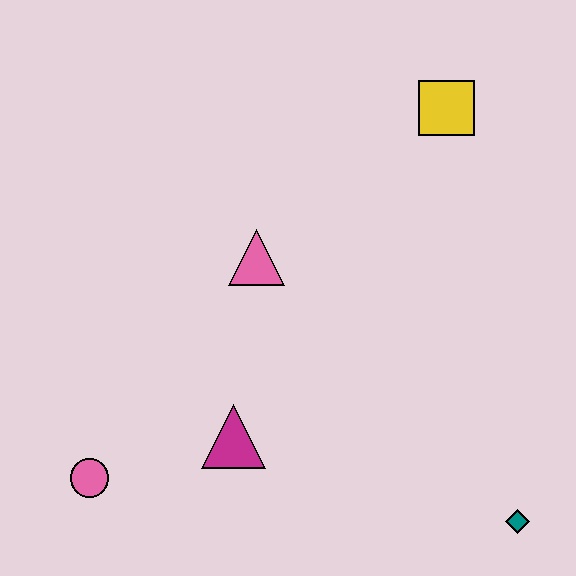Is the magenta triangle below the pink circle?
No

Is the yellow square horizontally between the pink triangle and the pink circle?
No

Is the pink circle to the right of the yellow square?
No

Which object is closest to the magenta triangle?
The pink circle is closest to the magenta triangle.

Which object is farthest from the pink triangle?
The teal diamond is farthest from the pink triangle.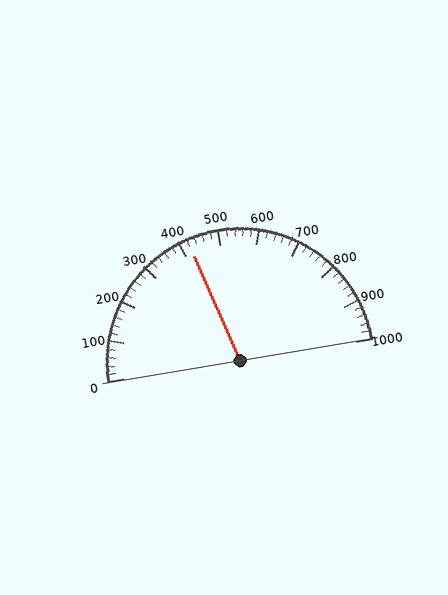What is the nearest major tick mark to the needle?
The nearest major tick mark is 400.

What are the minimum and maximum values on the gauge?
The gauge ranges from 0 to 1000.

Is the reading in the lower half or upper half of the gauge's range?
The reading is in the lower half of the range (0 to 1000).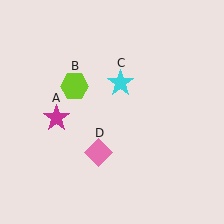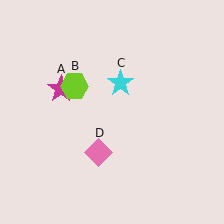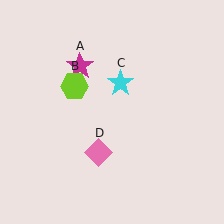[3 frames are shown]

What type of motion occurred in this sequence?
The magenta star (object A) rotated clockwise around the center of the scene.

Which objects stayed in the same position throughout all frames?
Lime hexagon (object B) and cyan star (object C) and pink diamond (object D) remained stationary.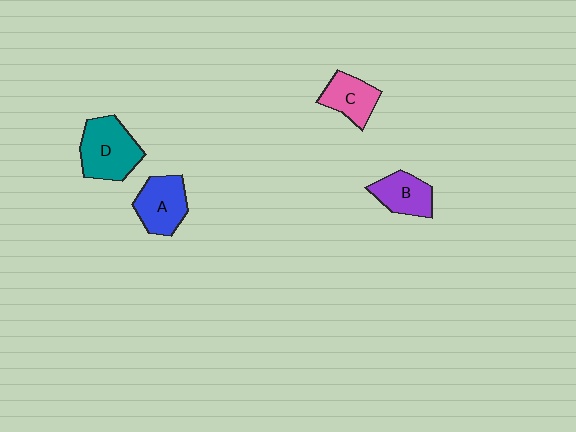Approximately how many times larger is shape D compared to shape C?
Approximately 1.5 times.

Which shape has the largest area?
Shape D (teal).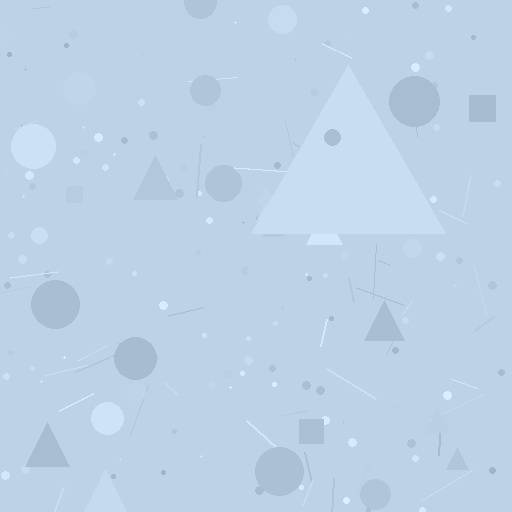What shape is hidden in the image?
A triangle is hidden in the image.